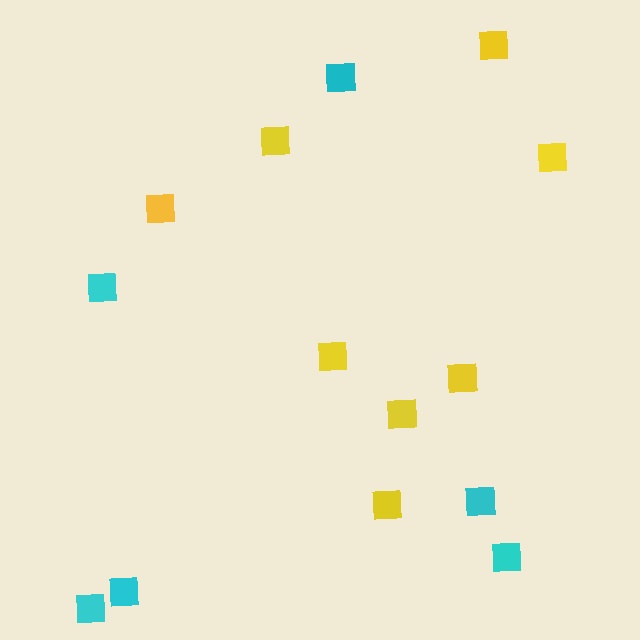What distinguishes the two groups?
There are 2 groups: one group of yellow squares (8) and one group of cyan squares (6).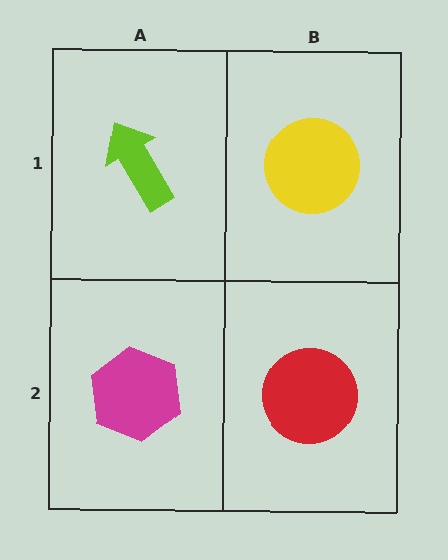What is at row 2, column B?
A red circle.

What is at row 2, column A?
A magenta hexagon.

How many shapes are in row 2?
2 shapes.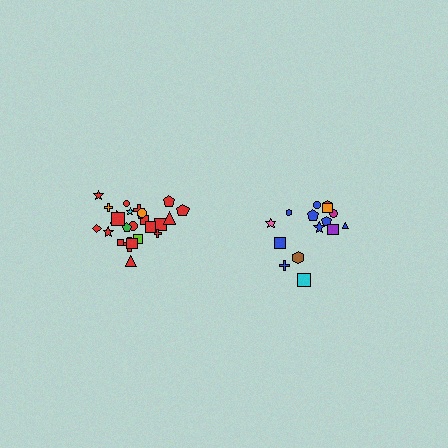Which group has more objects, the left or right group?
The left group.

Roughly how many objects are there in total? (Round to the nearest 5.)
Roughly 40 objects in total.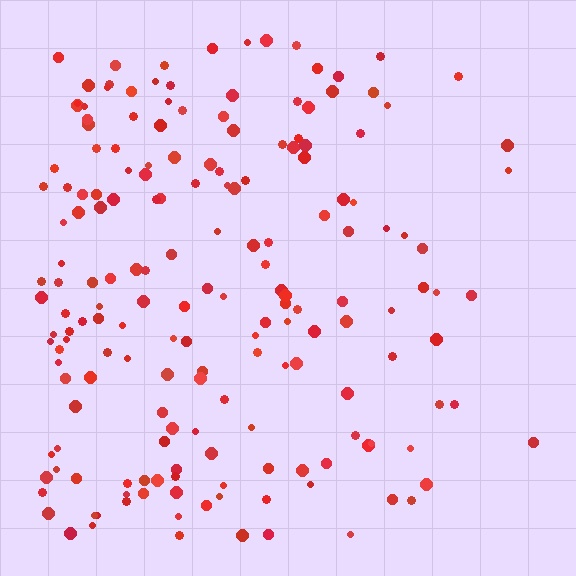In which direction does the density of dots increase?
From right to left, with the left side densest.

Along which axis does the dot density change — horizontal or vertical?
Horizontal.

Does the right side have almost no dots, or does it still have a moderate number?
Still a moderate number, just noticeably fewer than the left.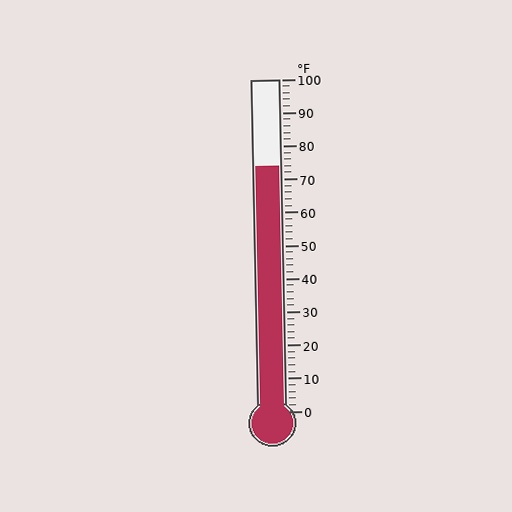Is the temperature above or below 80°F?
The temperature is below 80°F.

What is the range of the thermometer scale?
The thermometer scale ranges from 0°F to 100°F.